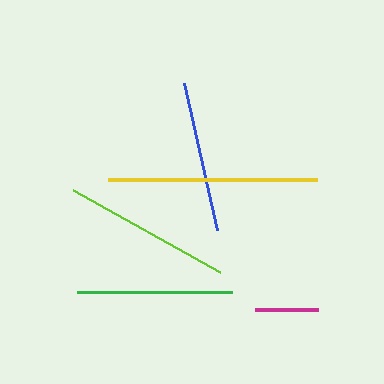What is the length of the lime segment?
The lime segment is approximately 168 pixels long.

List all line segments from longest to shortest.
From longest to shortest: yellow, lime, green, blue, magenta.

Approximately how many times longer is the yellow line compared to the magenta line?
The yellow line is approximately 3.4 times the length of the magenta line.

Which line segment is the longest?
The yellow line is the longest at approximately 209 pixels.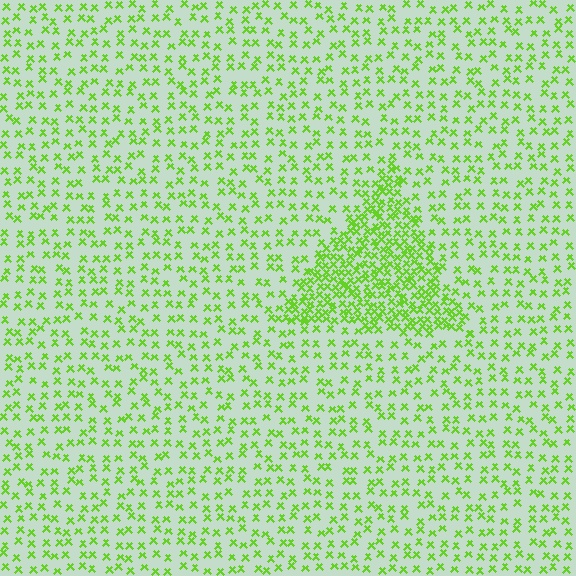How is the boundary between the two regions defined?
The boundary is defined by a change in element density (approximately 2.5x ratio). All elements are the same color, size, and shape.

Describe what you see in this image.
The image contains small lime elements arranged at two different densities. A triangle-shaped region is visible where the elements are more densely packed than the surrounding area.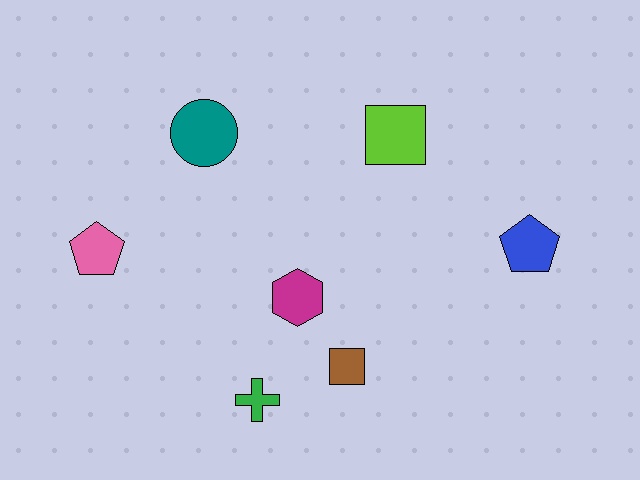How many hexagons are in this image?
There is 1 hexagon.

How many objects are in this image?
There are 7 objects.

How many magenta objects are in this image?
There is 1 magenta object.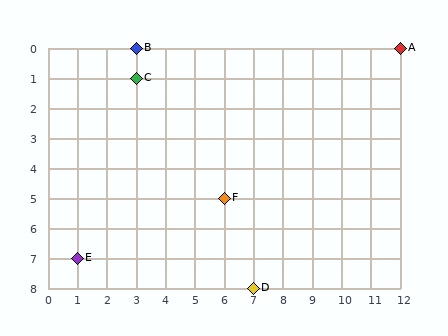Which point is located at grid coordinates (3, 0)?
Point B is at (3, 0).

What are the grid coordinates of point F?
Point F is at grid coordinates (6, 5).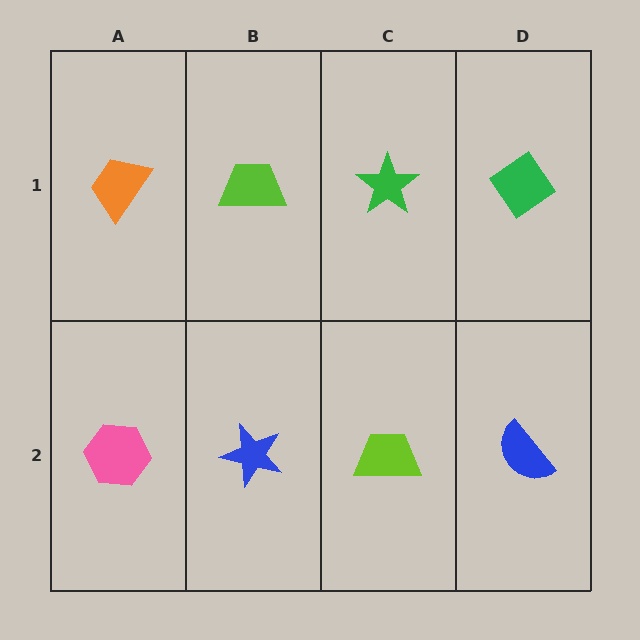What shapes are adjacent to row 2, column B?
A lime trapezoid (row 1, column B), a pink hexagon (row 2, column A), a lime trapezoid (row 2, column C).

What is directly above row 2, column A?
An orange trapezoid.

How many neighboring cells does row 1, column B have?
3.